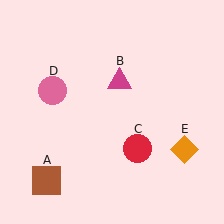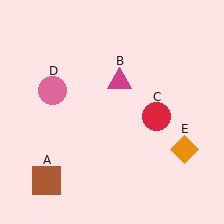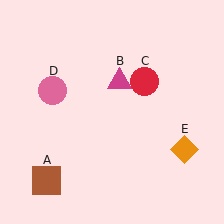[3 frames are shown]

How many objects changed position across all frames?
1 object changed position: red circle (object C).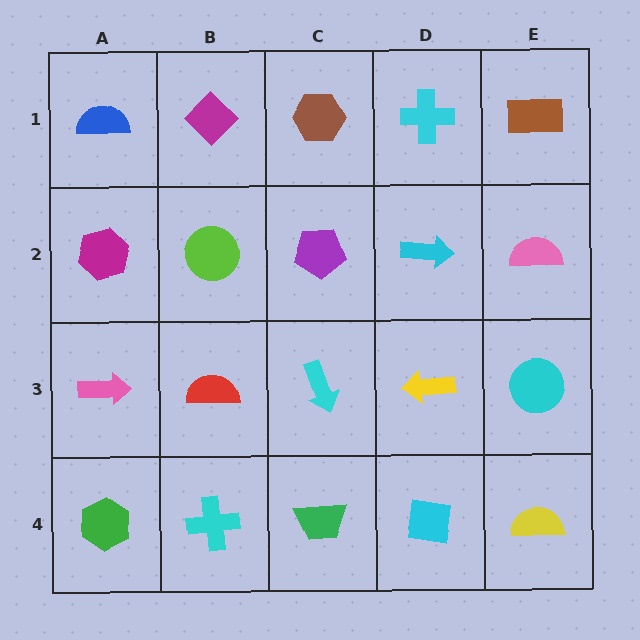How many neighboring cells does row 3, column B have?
4.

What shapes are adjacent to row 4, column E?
A cyan circle (row 3, column E), a cyan square (row 4, column D).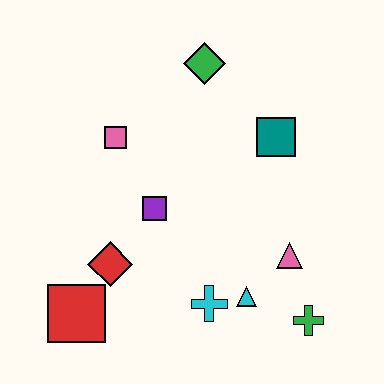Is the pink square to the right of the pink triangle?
No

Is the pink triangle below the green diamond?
Yes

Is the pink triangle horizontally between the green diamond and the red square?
No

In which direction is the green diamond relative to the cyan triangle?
The green diamond is above the cyan triangle.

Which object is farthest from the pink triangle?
The red square is farthest from the pink triangle.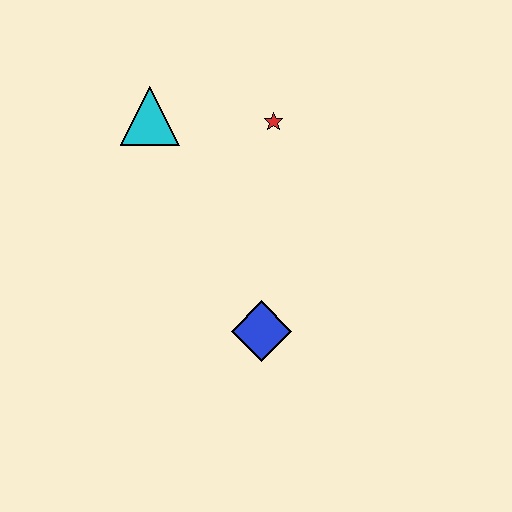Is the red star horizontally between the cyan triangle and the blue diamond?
No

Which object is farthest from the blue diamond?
The cyan triangle is farthest from the blue diamond.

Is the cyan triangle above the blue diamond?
Yes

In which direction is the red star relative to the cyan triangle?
The red star is to the right of the cyan triangle.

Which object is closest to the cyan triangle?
The red star is closest to the cyan triangle.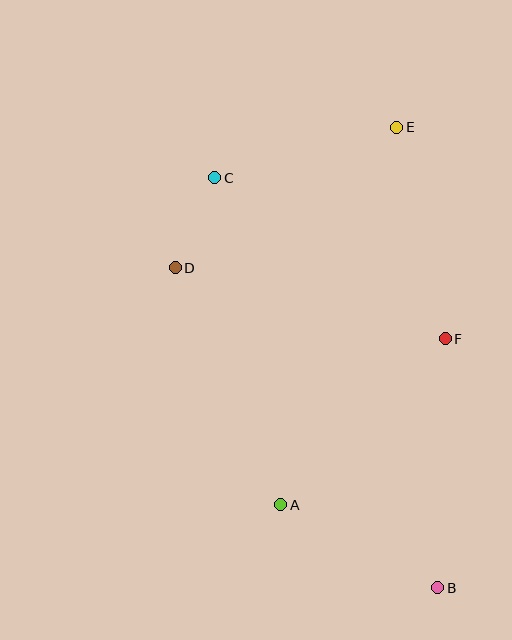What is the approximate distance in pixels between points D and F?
The distance between D and F is approximately 279 pixels.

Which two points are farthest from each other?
Points B and C are farthest from each other.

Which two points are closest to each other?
Points C and D are closest to each other.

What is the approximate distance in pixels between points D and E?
The distance between D and E is approximately 262 pixels.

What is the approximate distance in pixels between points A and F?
The distance between A and F is approximately 234 pixels.